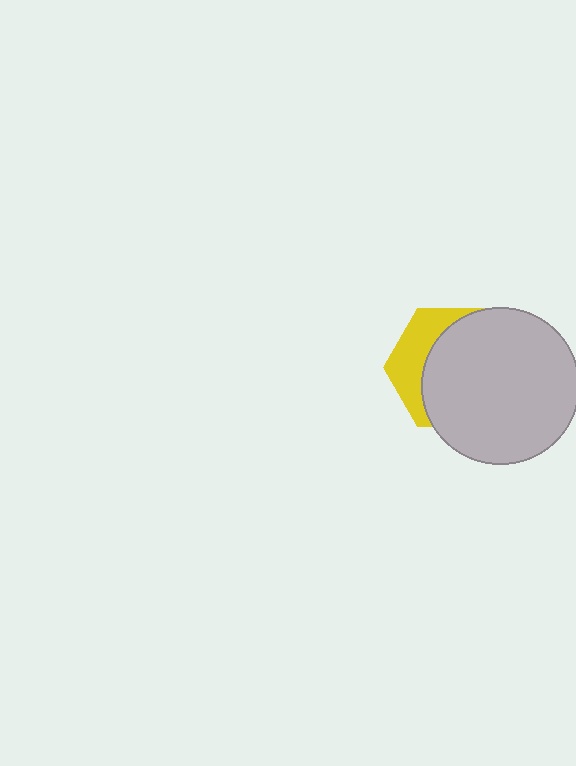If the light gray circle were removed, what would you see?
You would see the complete yellow hexagon.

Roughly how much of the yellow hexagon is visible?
A small part of it is visible (roughly 32%).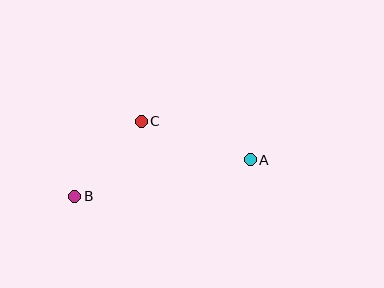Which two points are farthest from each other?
Points A and B are farthest from each other.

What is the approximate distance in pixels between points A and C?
The distance between A and C is approximately 115 pixels.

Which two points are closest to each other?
Points B and C are closest to each other.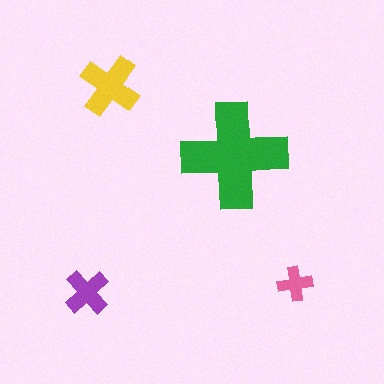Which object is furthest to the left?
The purple cross is leftmost.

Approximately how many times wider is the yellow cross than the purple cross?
About 1.5 times wider.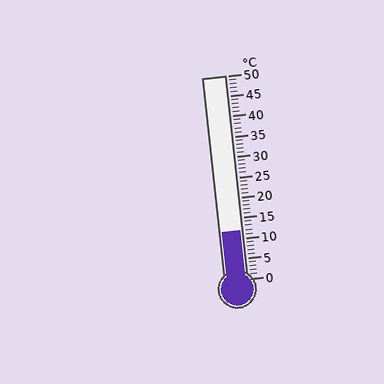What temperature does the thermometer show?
The thermometer shows approximately 12°C.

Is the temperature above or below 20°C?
The temperature is below 20°C.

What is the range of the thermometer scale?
The thermometer scale ranges from 0°C to 50°C.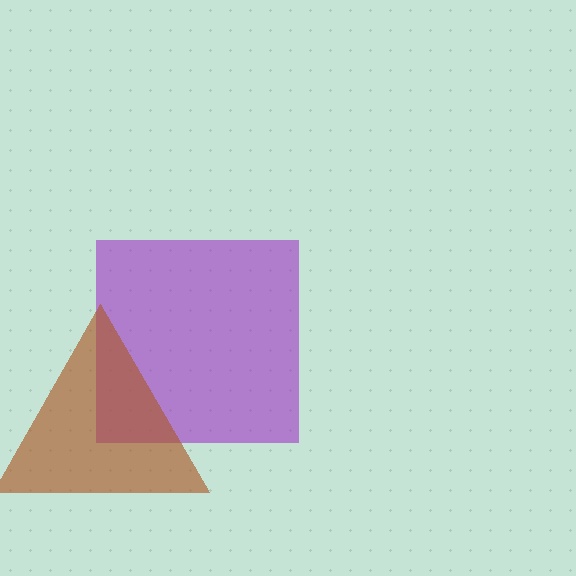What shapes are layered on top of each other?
The layered shapes are: a purple square, a brown triangle.